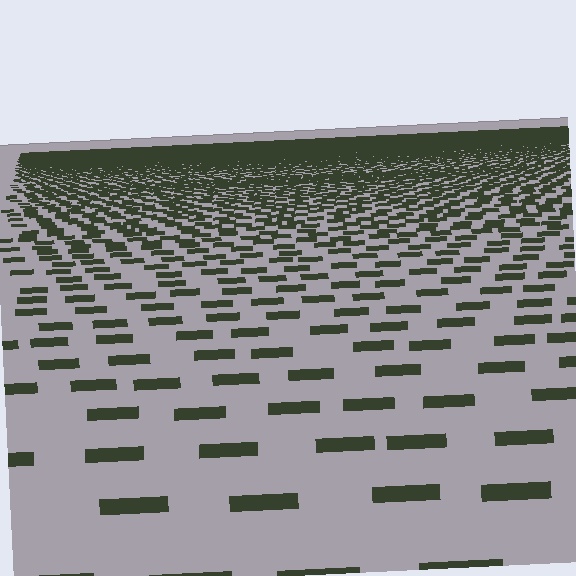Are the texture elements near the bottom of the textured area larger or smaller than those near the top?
Larger. Near the bottom, elements are closer to the viewer and appear at a bigger on-screen size.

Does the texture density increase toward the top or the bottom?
Density increases toward the top.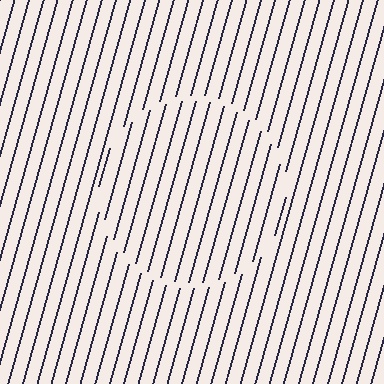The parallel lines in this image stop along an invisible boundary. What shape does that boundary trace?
An illusory circle. The interior of the shape contains the same grating, shifted by half a period — the contour is defined by the phase discontinuity where line-ends from the inner and outer gratings abut.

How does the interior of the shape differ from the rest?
The interior of the shape contains the same grating, shifted by half a period — the contour is defined by the phase discontinuity where line-ends from the inner and outer gratings abut.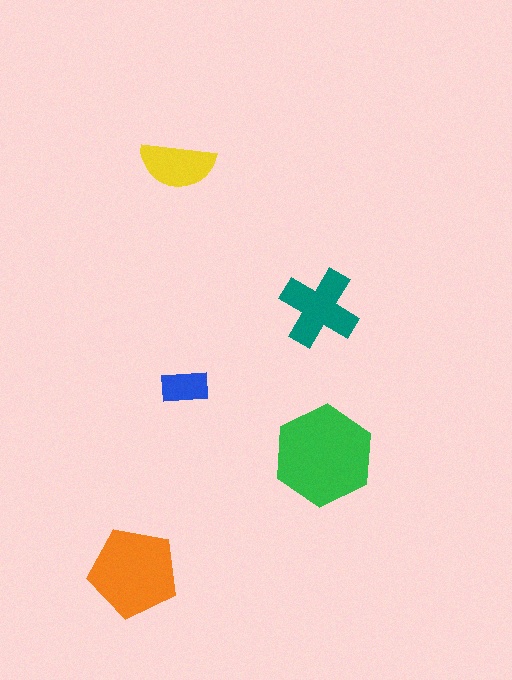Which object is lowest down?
The orange pentagon is bottommost.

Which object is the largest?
The green hexagon.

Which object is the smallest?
The blue rectangle.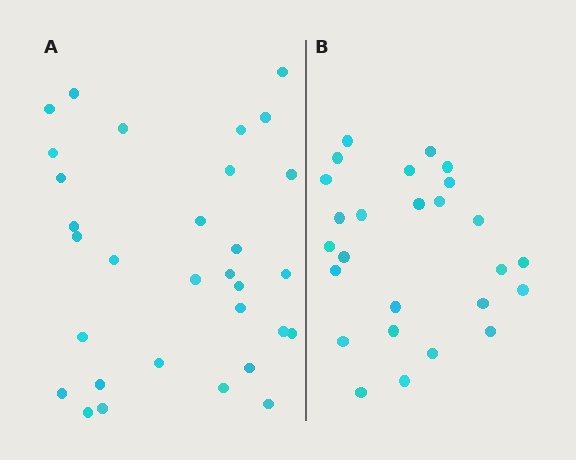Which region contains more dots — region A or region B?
Region A (the left region) has more dots.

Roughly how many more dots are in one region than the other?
Region A has about 5 more dots than region B.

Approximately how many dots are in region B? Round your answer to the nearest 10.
About 30 dots. (The exact count is 26, which rounds to 30.)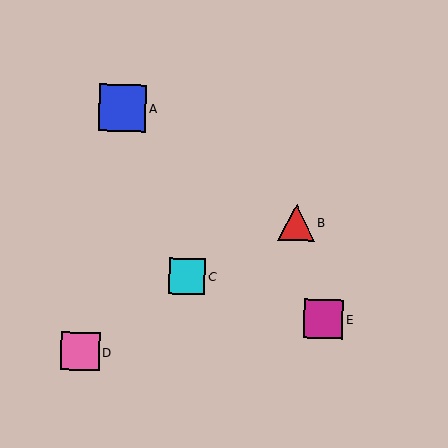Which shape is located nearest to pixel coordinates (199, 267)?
The cyan square (labeled C) at (187, 276) is nearest to that location.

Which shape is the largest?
The blue square (labeled A) is the largest.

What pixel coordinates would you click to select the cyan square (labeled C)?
Click at (187, 276) to select the cyan square C.